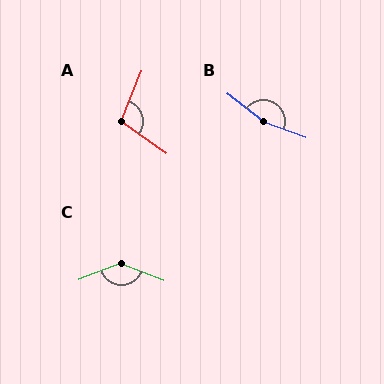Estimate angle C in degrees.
Approximately 136 degrees.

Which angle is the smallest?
A, at approximately 104 degrees.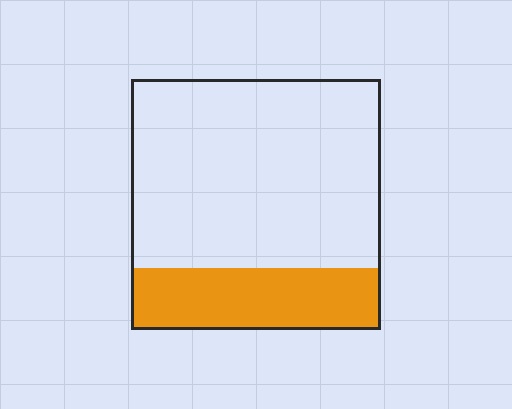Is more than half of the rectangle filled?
No.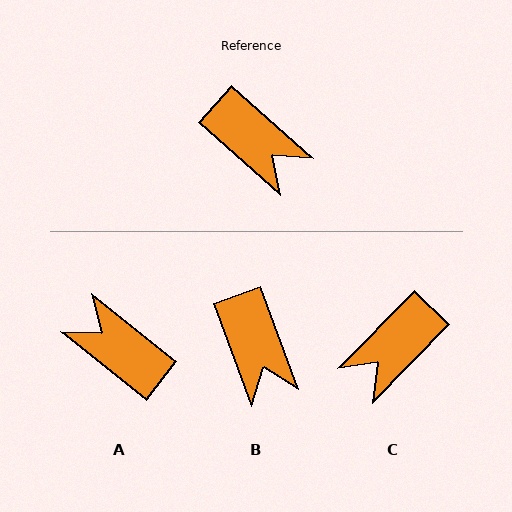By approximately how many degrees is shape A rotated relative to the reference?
Approximately 177 degrees clockwise.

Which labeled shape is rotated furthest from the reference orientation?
A, about 177 degrees away.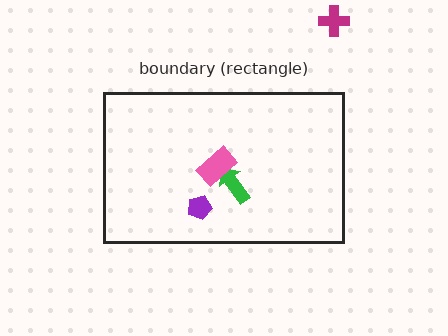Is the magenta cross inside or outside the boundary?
Outside.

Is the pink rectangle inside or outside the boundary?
Inside.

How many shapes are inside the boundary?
3 inside, 1 outside.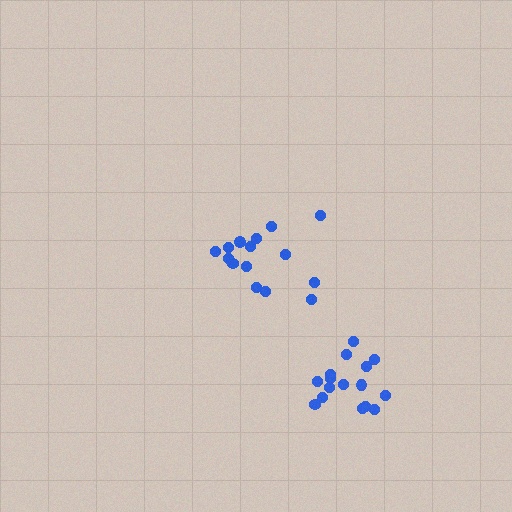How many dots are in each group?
Group 1: 15 dots, Group 2: 16 dots (31 total).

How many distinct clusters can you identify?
There are 2 distinct clusters.